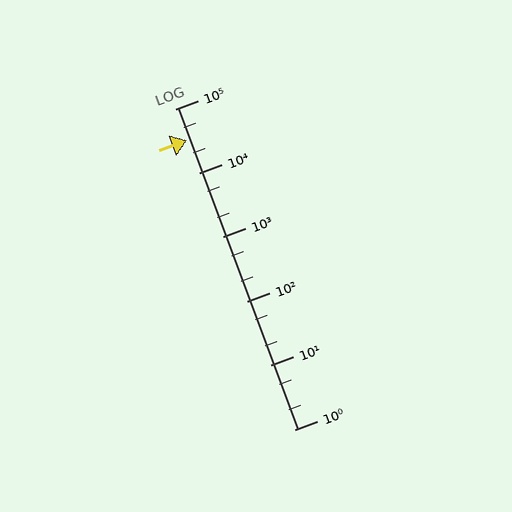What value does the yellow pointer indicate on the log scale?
The pointer indicates approximately 32000.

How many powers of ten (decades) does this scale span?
The scale spans 5 decades, from 1 to 100000.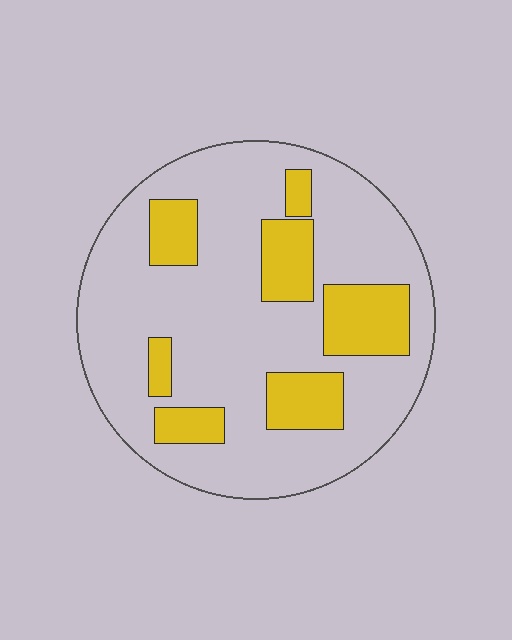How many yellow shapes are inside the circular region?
7.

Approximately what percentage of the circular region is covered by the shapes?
Approximately 25%.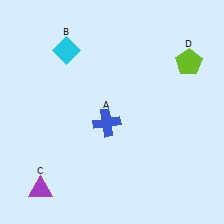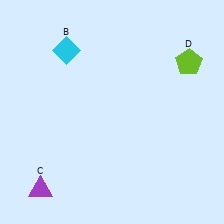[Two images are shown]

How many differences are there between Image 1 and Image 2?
There is 1 difference between the two images.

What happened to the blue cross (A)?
The blue cross (A) was removed in Image 2. It was in the bottom-left area of Image 1.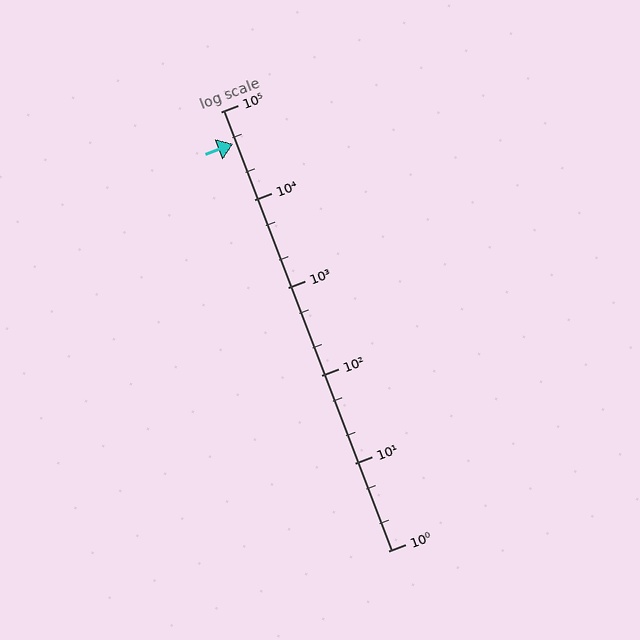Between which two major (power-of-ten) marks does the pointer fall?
The pointer is between 10000 and 100000.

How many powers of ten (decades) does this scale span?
The scale spans 5 decades, from 1 to 100000.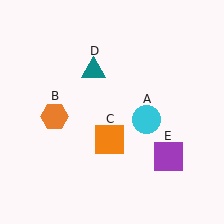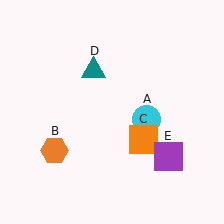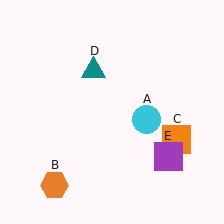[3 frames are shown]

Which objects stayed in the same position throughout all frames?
Cyan circle (object A) and teal triangle (object D) and purple square (object E) remained stationary.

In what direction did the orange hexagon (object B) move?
The orange hexagon (object B) moved down.